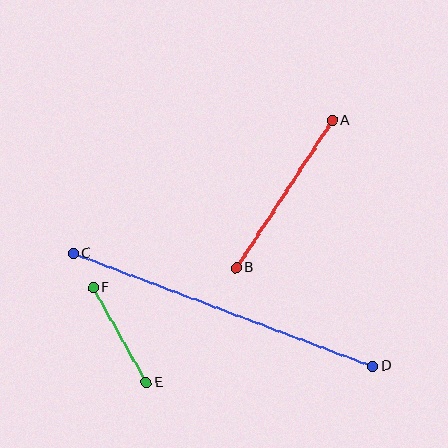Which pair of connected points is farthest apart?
Points C and D are farthest apart.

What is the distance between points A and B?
The distance is approximately 176 pixels.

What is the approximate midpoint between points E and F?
The midpoint is at approximately (120, 335) pixels.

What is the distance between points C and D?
The distance is approximately 320 pixels.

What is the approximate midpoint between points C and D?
The midpoint is at approximately (223, 310) pixels.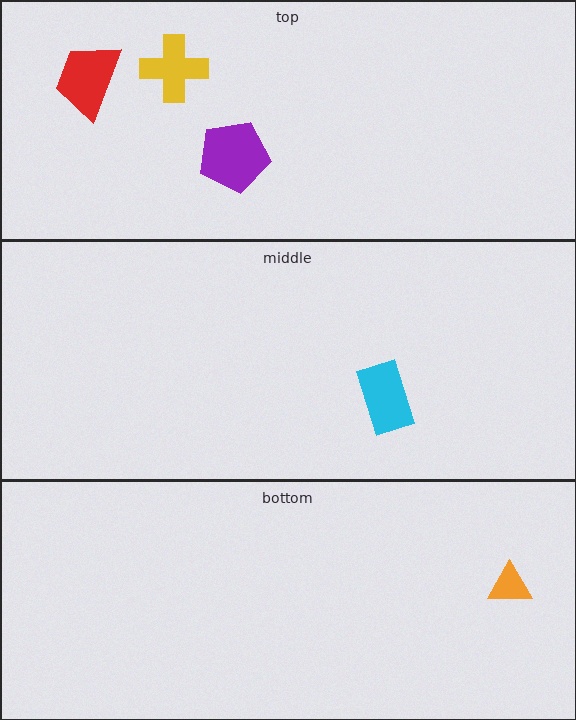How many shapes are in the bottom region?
1.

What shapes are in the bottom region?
The orange triangle.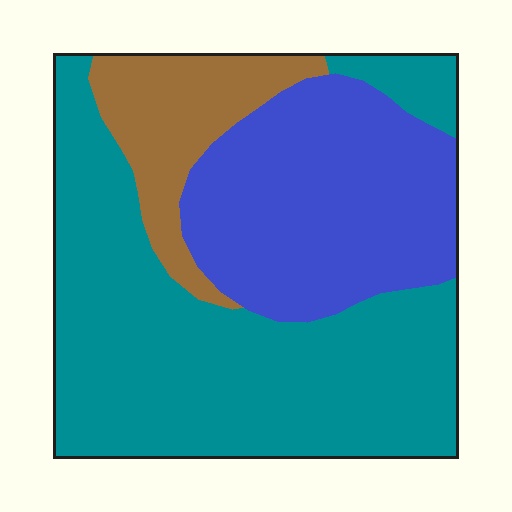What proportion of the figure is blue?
Blue takes up about one third (1/3) of the figure.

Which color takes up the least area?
Brown, at roughly 15%.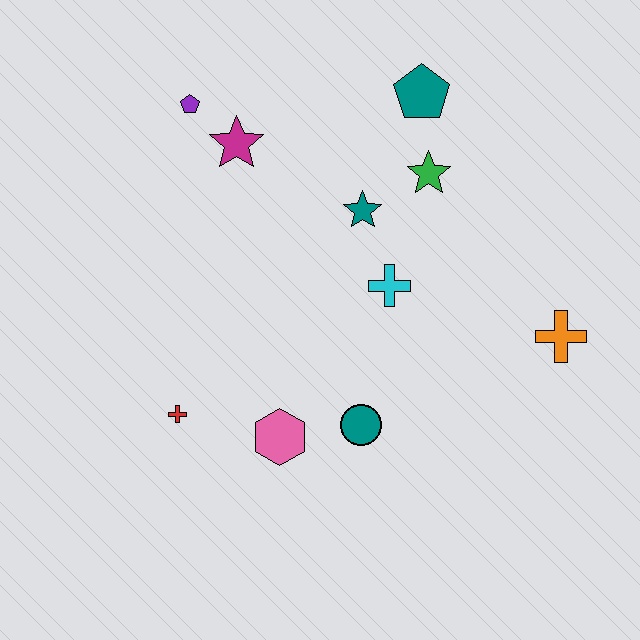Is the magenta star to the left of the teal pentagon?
Yes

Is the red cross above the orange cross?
No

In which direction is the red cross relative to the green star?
The red cross is to the left of the green star.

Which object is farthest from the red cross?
The teal pentagon is farthest from the red cross.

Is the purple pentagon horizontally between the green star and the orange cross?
No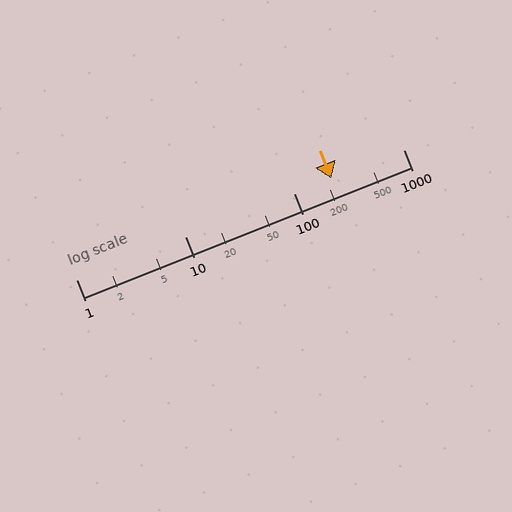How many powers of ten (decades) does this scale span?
The scale spans 3 decades, from 1 to 1000.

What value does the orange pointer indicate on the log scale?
The pointer indicates approximately 220.